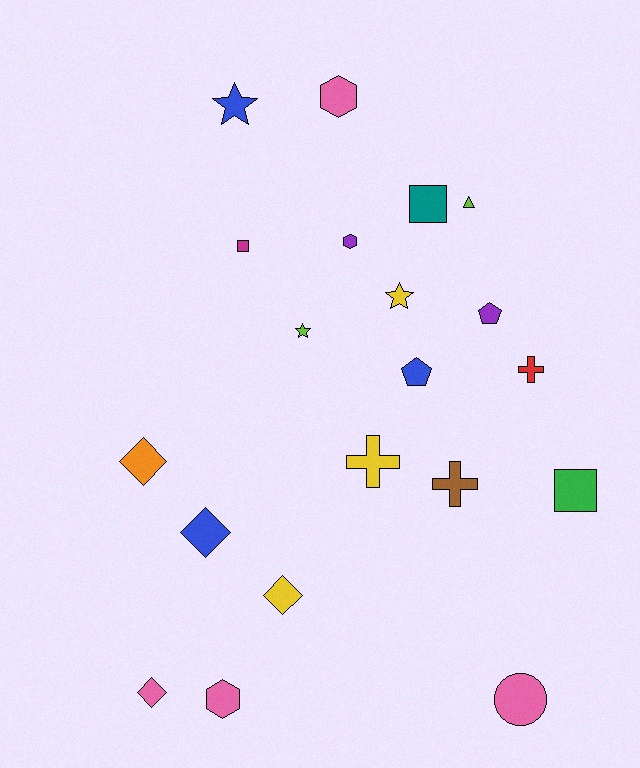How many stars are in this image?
There are 3 stars.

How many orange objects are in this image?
There is 1 orange object.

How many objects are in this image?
There are 20 objects.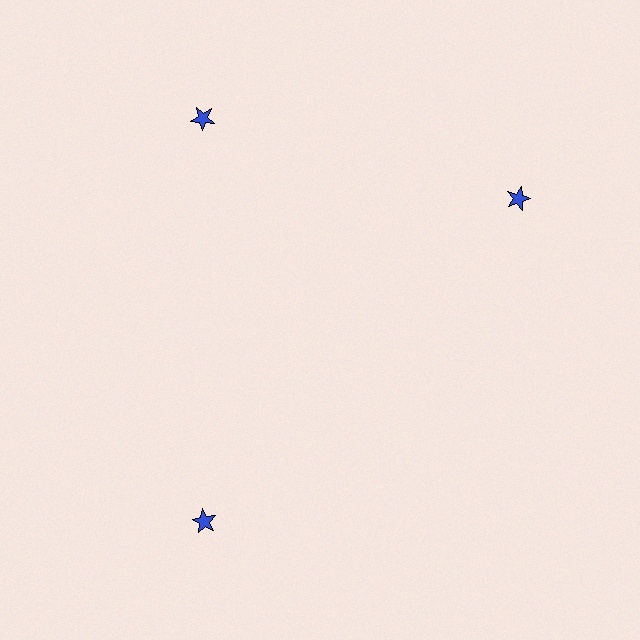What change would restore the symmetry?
The symmetry would be restored by rotating it back into even spacing with its neighbors so that all 3 stars sit at equal angles and equal distance from the center.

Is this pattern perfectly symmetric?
No. The 3 blue stars are arranged in a ring, but one element near the 3 o'clock position is rotated out of alignment along the ring, breaking the 3-fold rotational symmetry.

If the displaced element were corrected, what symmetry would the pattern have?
It would have 3-fold rotational symmetry — the pattern would map onto itself every 120 degrees.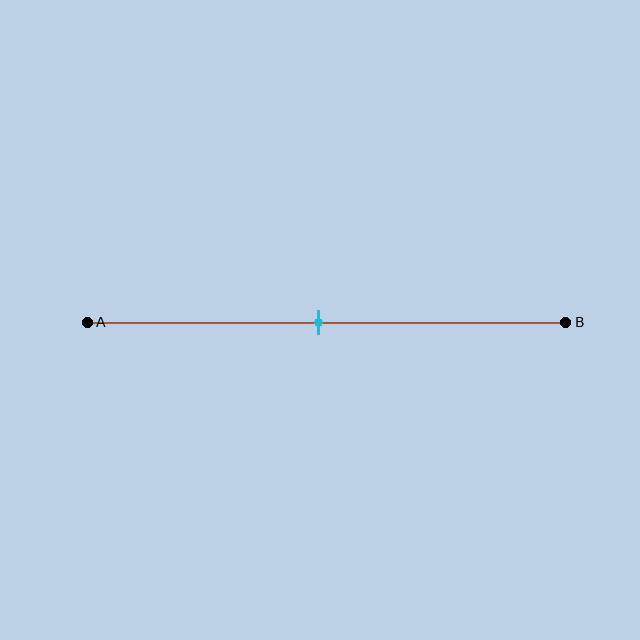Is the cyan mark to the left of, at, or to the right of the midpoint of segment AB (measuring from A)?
The cyan mark is approximately at the midpoint of segment AB.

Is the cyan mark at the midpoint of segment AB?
Yes, the mark is approximately at the midpoint.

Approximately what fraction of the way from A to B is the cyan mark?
The cyan mark is approximately 50% of the way from A to B.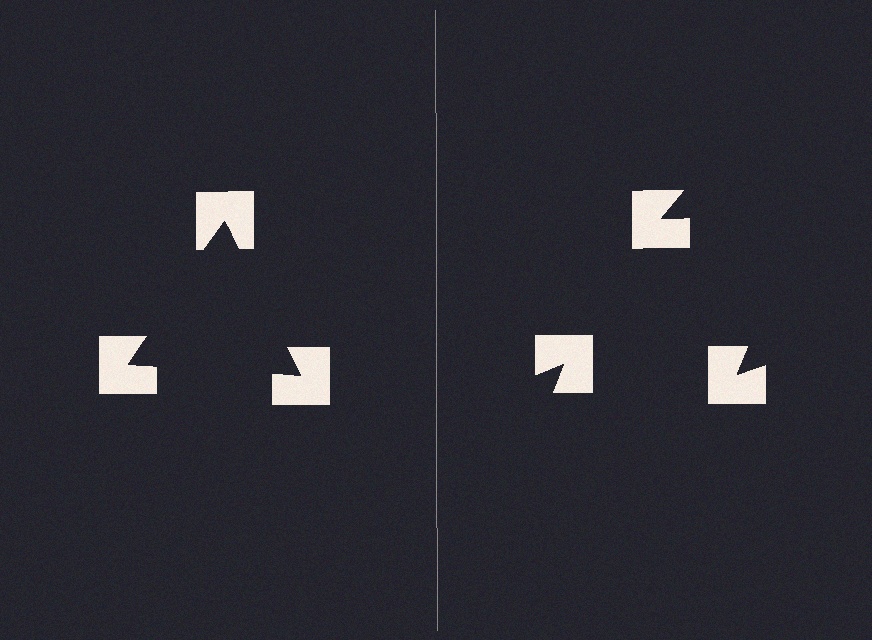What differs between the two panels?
The notched squares are positioned identically on both sides; only the wedge orientations differ. On the left they align to a triangle; on the right they are misaligned.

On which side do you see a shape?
An illusory triangle appears on the left side. On the right side the wedge cuts are rotated, so no coherent shape forms.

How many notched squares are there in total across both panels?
6 — 3 on each side.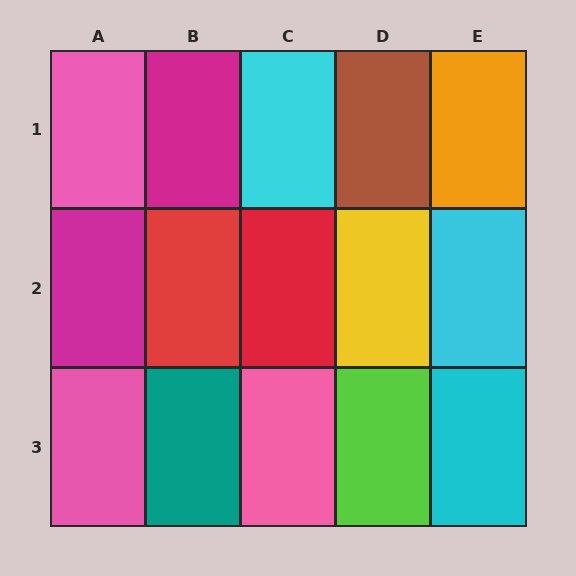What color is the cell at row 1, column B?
Magenta.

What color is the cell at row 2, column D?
Yellow.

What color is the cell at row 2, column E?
Cyan.